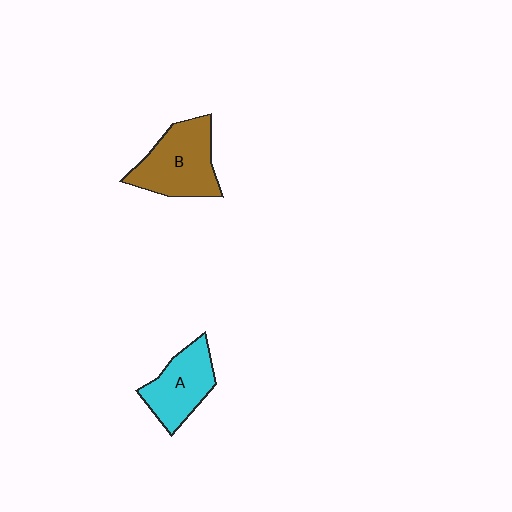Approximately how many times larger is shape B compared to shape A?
Approximately 1.2 times.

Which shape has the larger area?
Shape B (brown).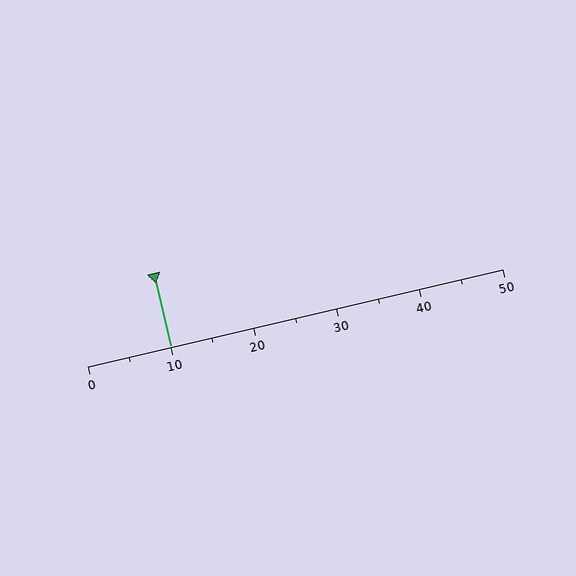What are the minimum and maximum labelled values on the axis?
The axis runs from 0 to 50.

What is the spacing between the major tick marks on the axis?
The major ticks are spaced 10 apart.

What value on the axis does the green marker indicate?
The marker indicates approximately 10.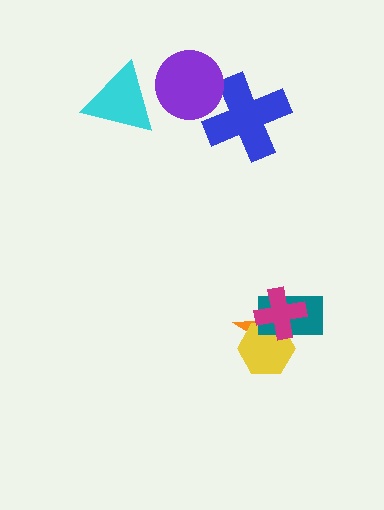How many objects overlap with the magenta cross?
3 objects overlap with the magenta cross.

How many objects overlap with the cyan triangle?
0 objects overlap with the cyan triangle.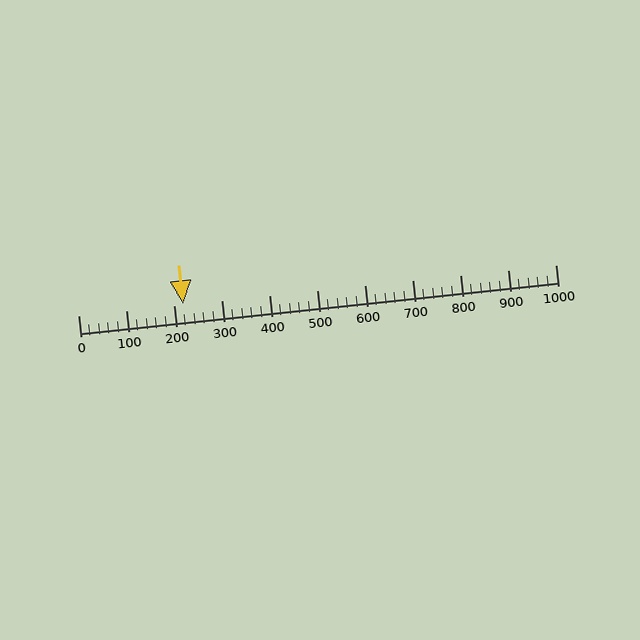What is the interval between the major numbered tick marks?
The major tick marks are spaced 100 units apart.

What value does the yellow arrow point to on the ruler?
The yellow arrow points to approximately 220.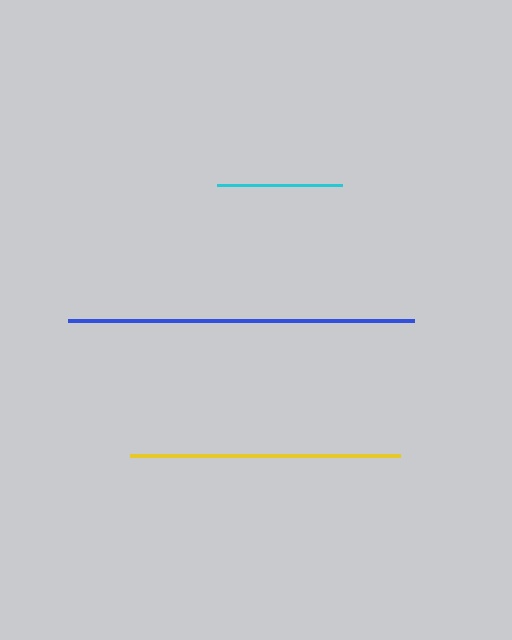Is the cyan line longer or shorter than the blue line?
The blue line is longer than the cyan line.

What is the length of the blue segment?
The blue segment is approximately 346 pixels long.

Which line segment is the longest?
The blue line is the longest at approximately 346 pixels.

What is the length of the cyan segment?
The cyan segment is approximately 126 pixels long.